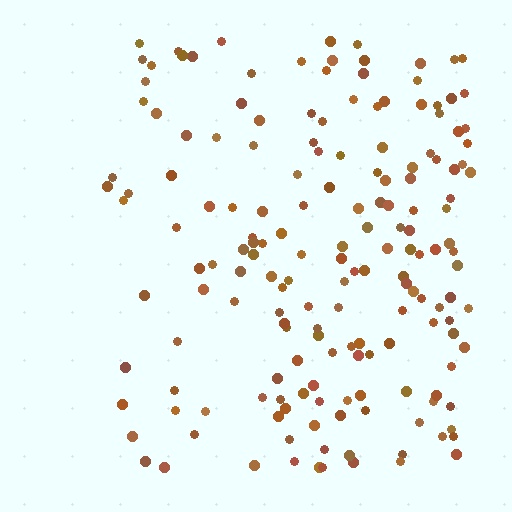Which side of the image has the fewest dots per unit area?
The left.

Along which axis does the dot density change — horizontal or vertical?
Horizontal.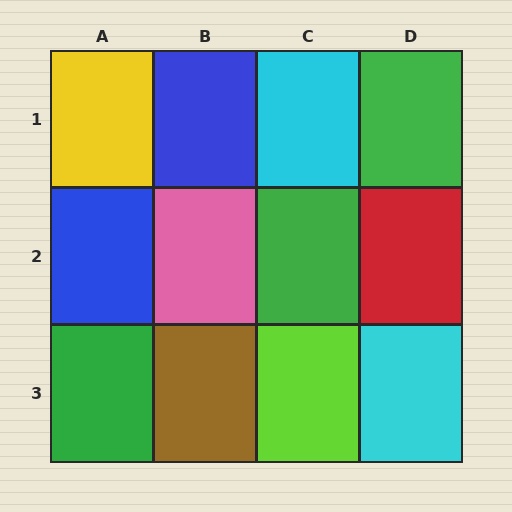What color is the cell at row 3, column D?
Cyan.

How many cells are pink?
1 cell is pink.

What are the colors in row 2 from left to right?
Blue, pink, green, red.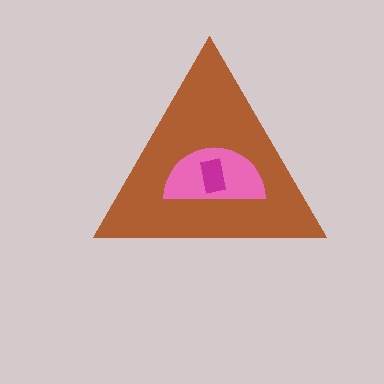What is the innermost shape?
The magenta rectangle.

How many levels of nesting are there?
3.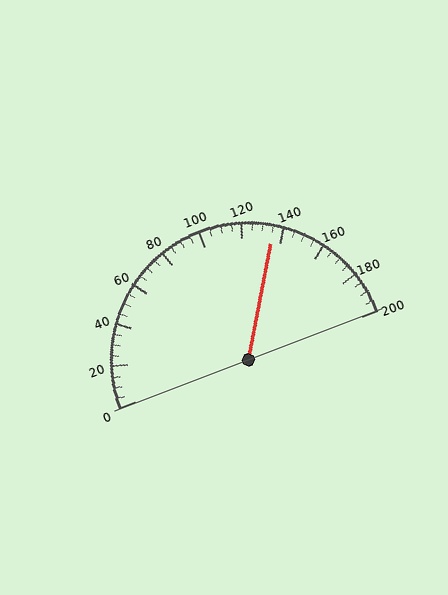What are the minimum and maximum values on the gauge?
The gauge ranges from 0 to 200.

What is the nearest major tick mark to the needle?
The nearest major tick mark is 140.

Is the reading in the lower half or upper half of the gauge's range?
The reading is in the upper half of the range (0 to 200).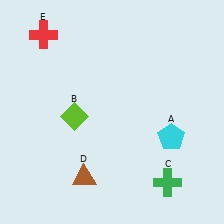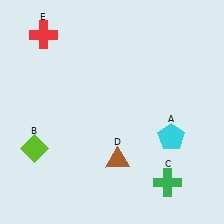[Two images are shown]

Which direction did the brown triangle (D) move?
The brown triangle (D) moved right.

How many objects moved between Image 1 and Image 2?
2 objects moved between the two images.